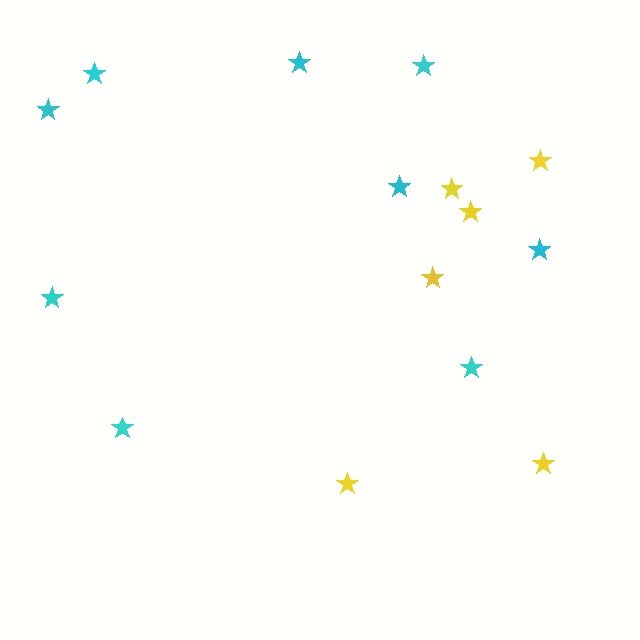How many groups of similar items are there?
There are 2 groups: one group of yellow stars (6) and one group of cyan stars (9).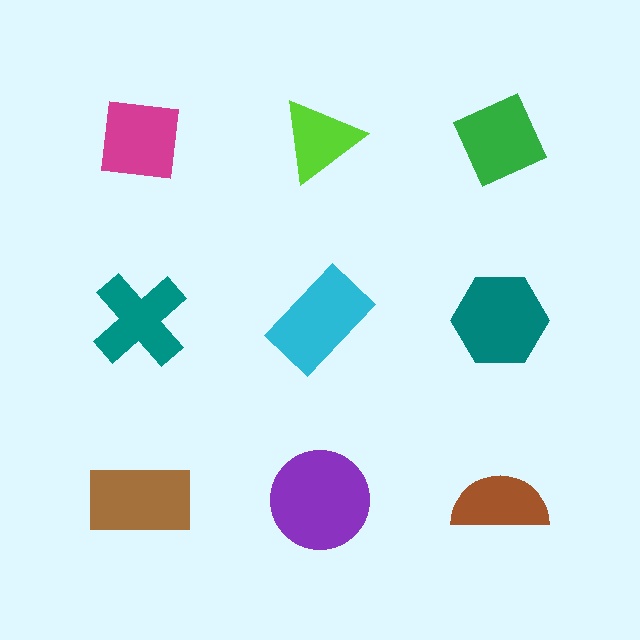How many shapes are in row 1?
3 shapes.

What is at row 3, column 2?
A purple circle.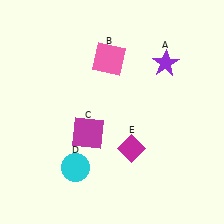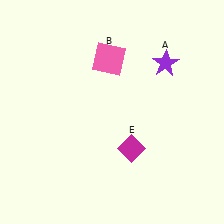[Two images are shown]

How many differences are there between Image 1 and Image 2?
There are 2 differences between the two images.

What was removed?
The cyan circle (D), the magenta square (C) were removed in Image 2.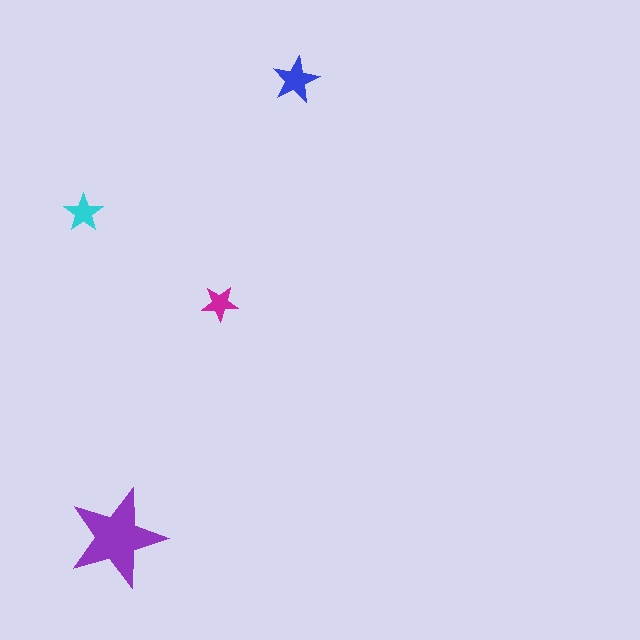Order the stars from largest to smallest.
the purple one, the blue one, the cyan one, the magenta one.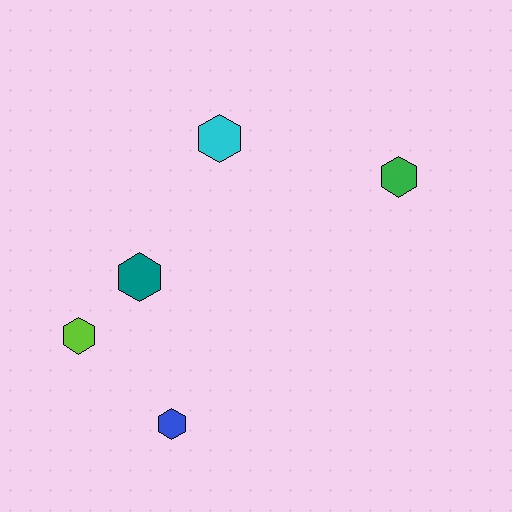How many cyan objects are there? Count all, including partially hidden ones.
There is 1 cyan object.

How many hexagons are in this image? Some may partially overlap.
There are 5 hexagons.